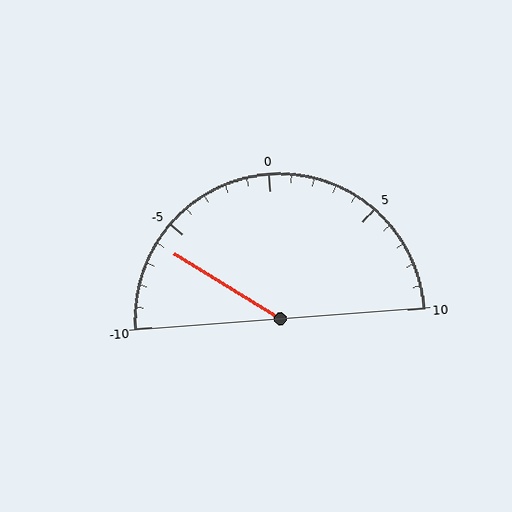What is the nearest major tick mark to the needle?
The nearest major tick mark is -5.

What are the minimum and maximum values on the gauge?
The gauge ranges from -10 to 10.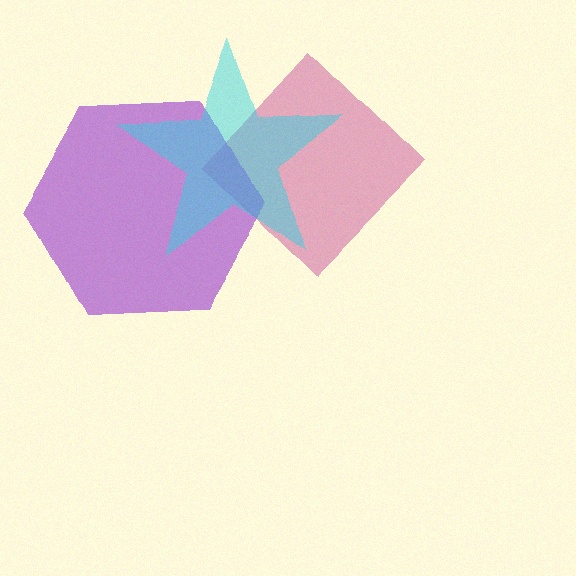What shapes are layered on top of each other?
The layered shapes are: a magenta diamond, a purple hexagon, a cyan star.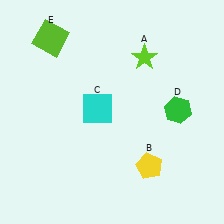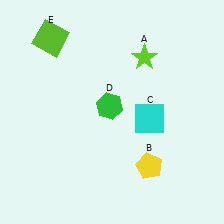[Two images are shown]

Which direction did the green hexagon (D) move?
The green hexagon (D) moved left.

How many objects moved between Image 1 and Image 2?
2 objects moved between the two images.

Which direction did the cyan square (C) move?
The cyan square (C) moved right.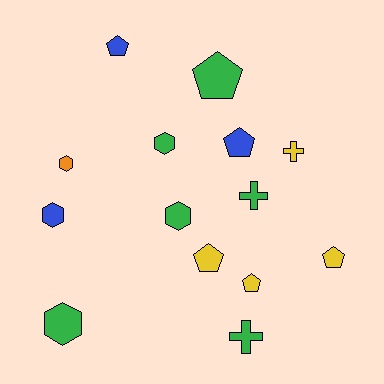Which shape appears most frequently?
Pentagon, with 6 objects.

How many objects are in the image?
There are 14 objects.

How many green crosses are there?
There are 2 green crosses.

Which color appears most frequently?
Green, with 6 objects.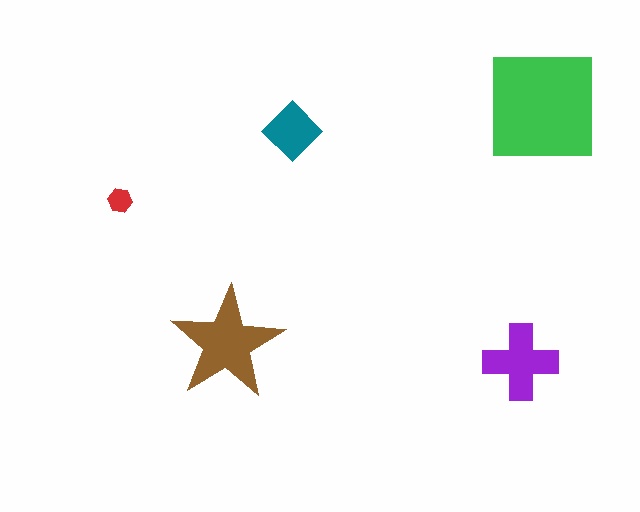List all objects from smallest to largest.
The red hexagon, the teal diamond, the purple cross, the brown star, the green square.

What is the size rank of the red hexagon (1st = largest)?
5th.